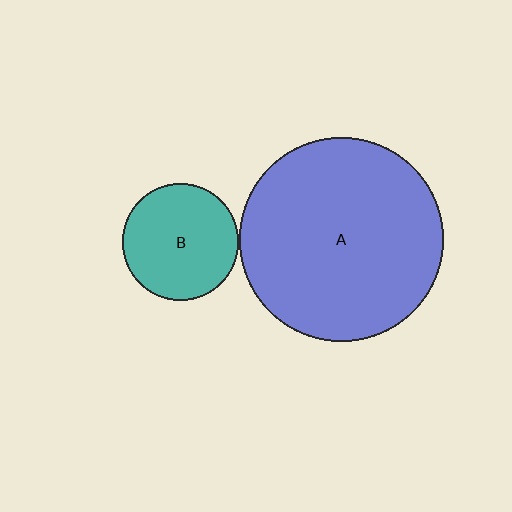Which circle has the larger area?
Circle A (blue).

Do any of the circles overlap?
No, none of the circles overlap.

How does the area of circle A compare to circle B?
Approximately 3.1 times.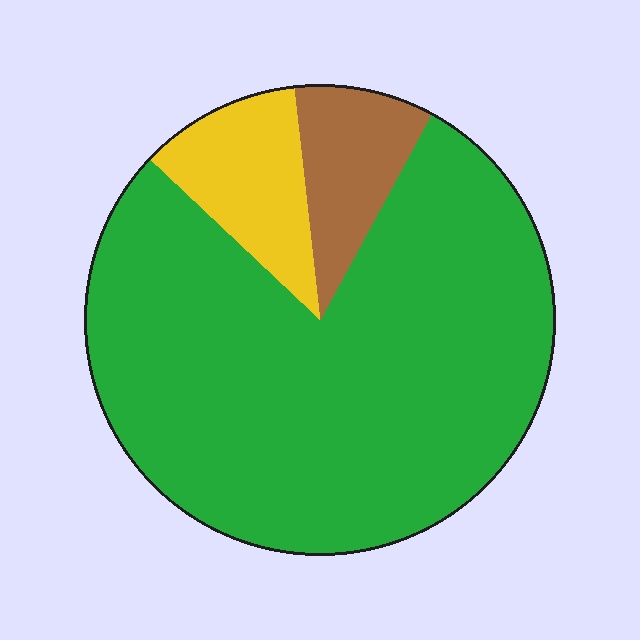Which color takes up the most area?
Green, at roughly 80%.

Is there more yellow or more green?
Green.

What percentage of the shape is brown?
Brown takes up about one tenth (1/10) of the shape.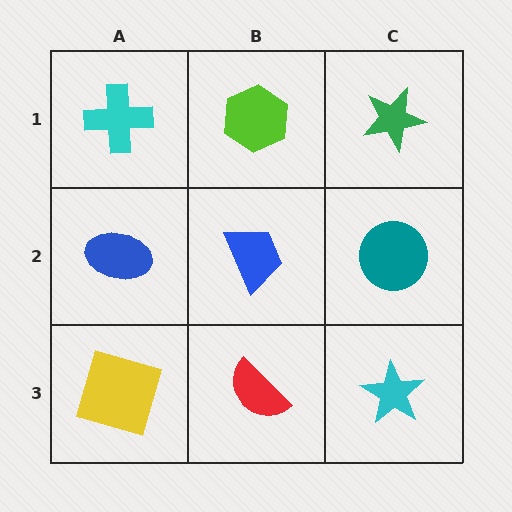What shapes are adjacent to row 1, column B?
A blue trapezoid (row 2, column B), a cyan cross (row 1, column A), a green star (row 1, column C).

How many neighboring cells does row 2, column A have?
3.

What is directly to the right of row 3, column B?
A cyan star.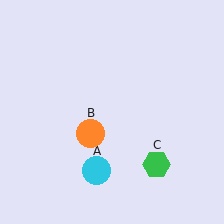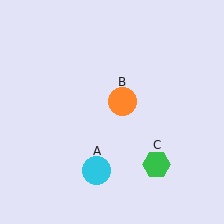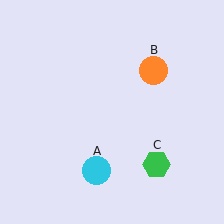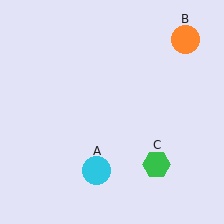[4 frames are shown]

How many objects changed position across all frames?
1 object changed position: orange circle (object B).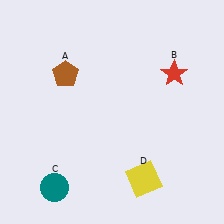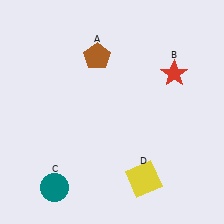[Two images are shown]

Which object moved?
The brown pentagon (A) moved right.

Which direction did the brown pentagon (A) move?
The brown pentagon (A) moved right.